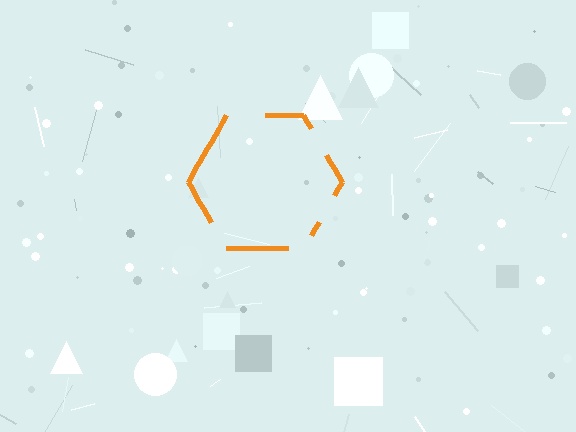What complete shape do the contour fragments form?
The contour fragments form a hexagon.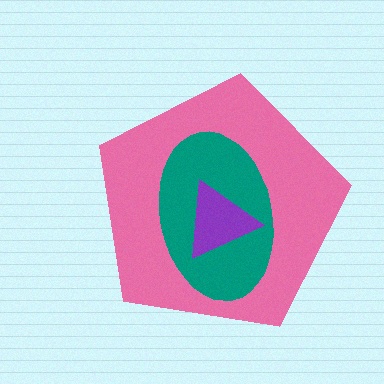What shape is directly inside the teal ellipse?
The purple triangle.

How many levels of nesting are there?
3.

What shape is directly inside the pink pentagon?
The teal ellipse.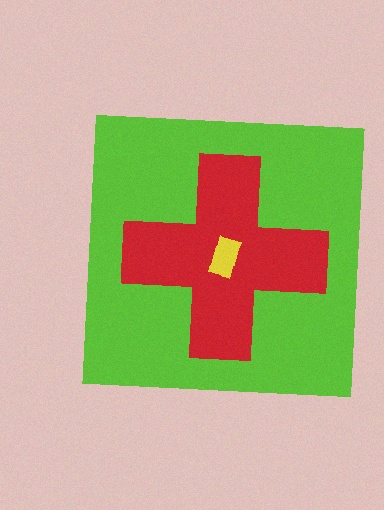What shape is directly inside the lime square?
The red cross.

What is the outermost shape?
The lime square.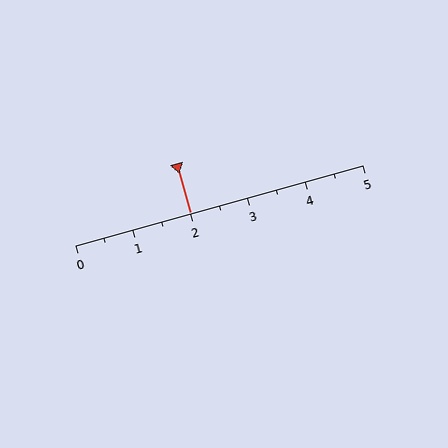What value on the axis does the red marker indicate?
The marker indicates approximately 2.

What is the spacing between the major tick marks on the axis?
The major ticks are spaced 1 apart.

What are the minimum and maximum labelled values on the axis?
The axis runs from 0 to 5.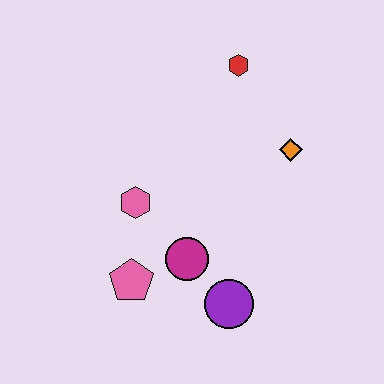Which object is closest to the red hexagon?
The orange diamond is closest to the red hexagon.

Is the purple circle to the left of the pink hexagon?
No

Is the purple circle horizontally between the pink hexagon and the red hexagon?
Yes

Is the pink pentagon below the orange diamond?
Yes